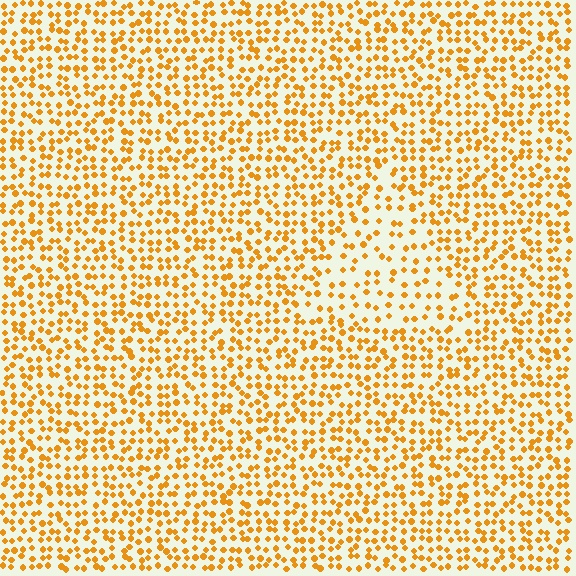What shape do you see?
I see a triangle.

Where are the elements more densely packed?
The elements are more densely packed outside the triangle boundary.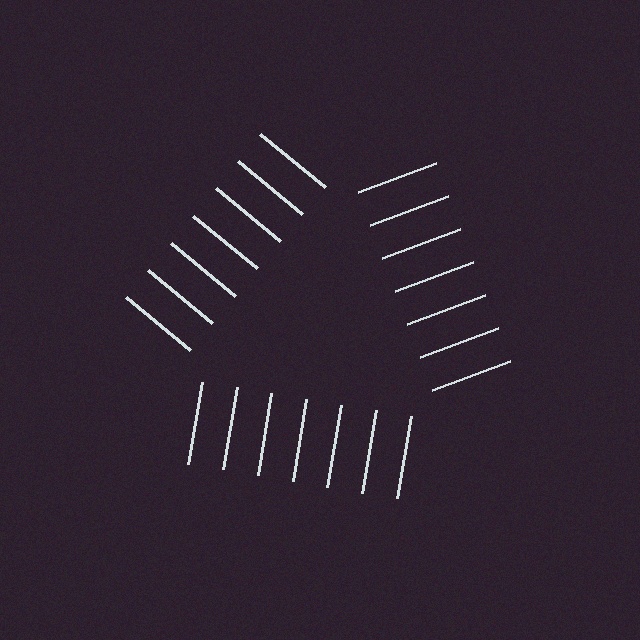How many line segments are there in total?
21 — 7 along each of the 3 edges.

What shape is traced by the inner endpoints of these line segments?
An illusory triangle — the line segments terminate on its edges but no continuous stroke is drawn.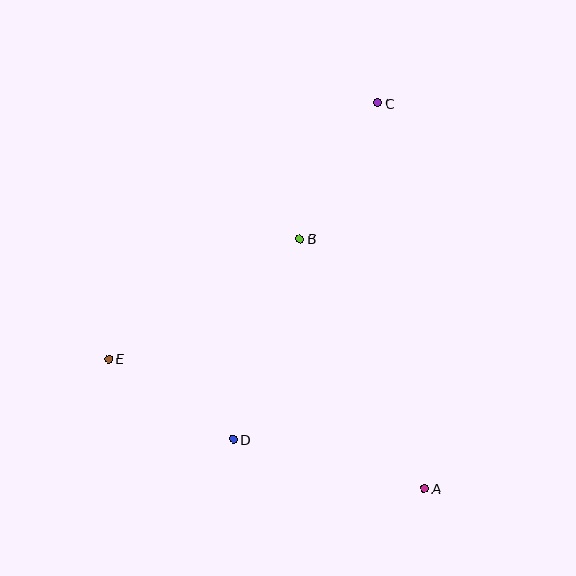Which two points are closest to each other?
Points D and E are closest to each other.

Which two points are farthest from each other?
Points A and C are farthest from each other.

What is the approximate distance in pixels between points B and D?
The distance between B and D is approximately 211 pixels.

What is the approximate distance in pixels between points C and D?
The distance between C and D is approximately 367 pixels.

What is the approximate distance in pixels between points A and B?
The distance between A and B is approximately 279 pixels.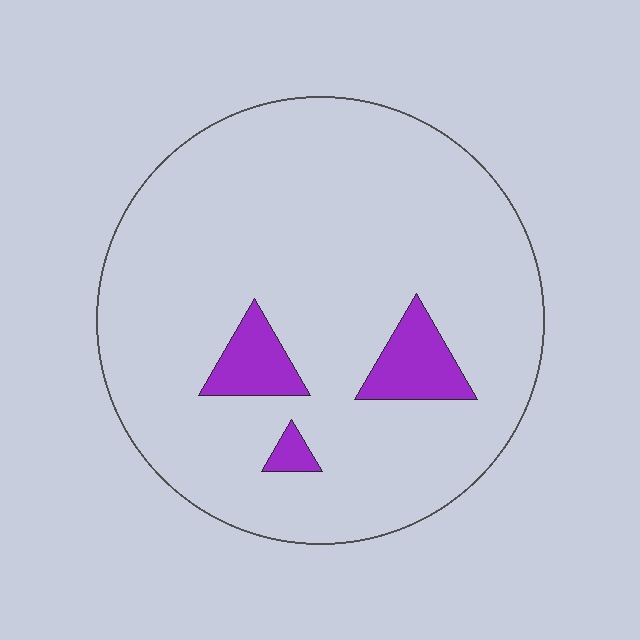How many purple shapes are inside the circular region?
3.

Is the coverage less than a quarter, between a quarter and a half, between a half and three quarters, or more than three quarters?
Less than a quarter.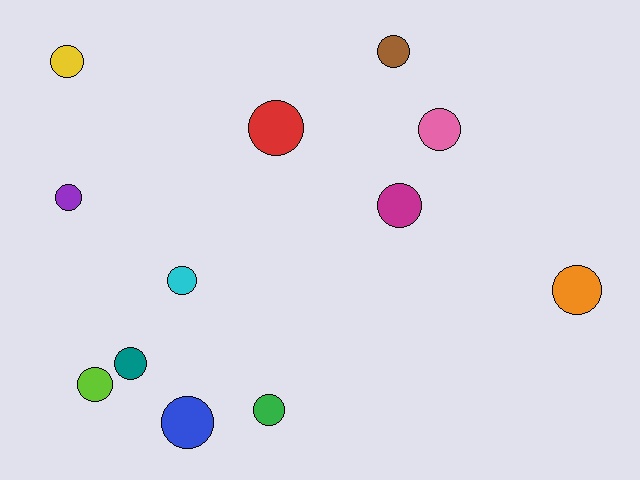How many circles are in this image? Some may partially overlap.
There are 12 circles.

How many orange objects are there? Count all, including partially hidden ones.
There is 1 orange object.